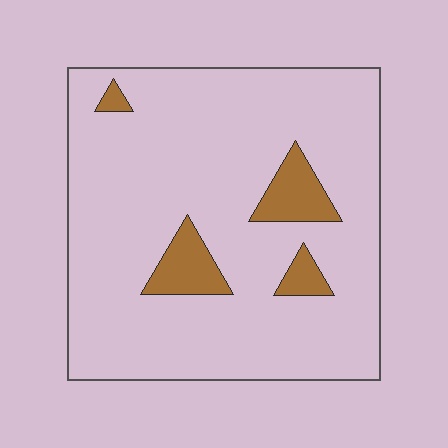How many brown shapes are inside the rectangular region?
4.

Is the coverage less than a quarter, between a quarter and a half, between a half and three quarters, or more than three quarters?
Less than a quarter.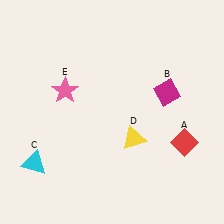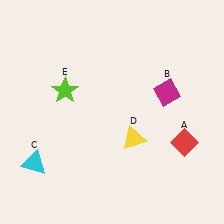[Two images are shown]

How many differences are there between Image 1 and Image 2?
There is 1 difference between the two images.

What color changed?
The star (E) changed from pink in Image 1 to lime in Image 2.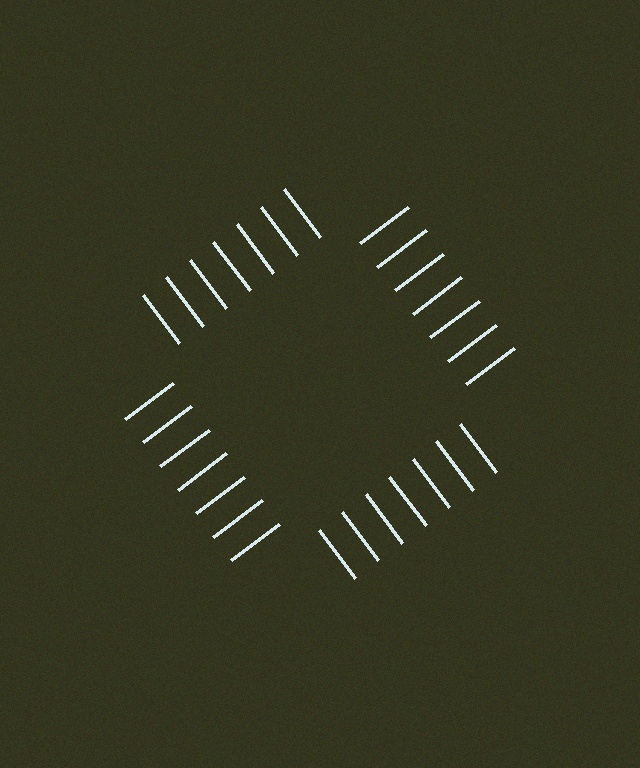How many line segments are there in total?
28 — 7 along each of the 4 edges.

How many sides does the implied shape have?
4 sides — the line-ends trace a square.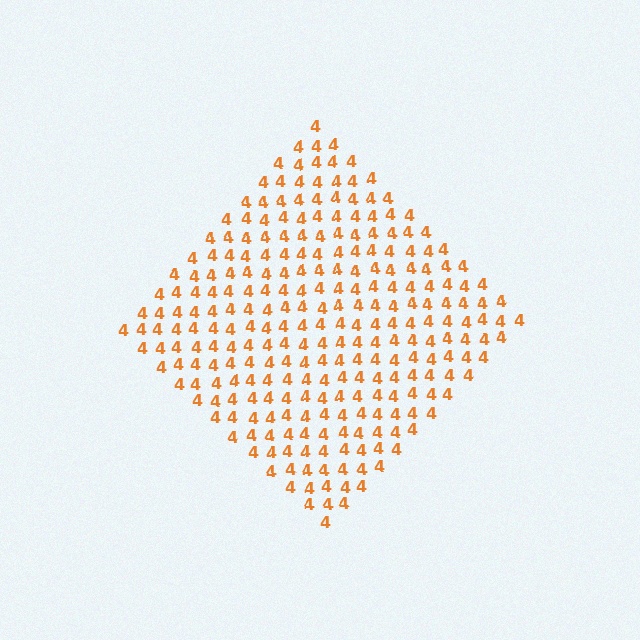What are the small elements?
The small elements are digit 4's.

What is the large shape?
The large shape is a diamond.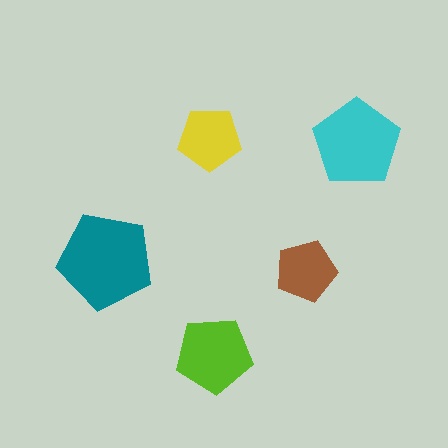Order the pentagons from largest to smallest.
the teal one, the cyan one, the lime one, the yellow one, the brown one.